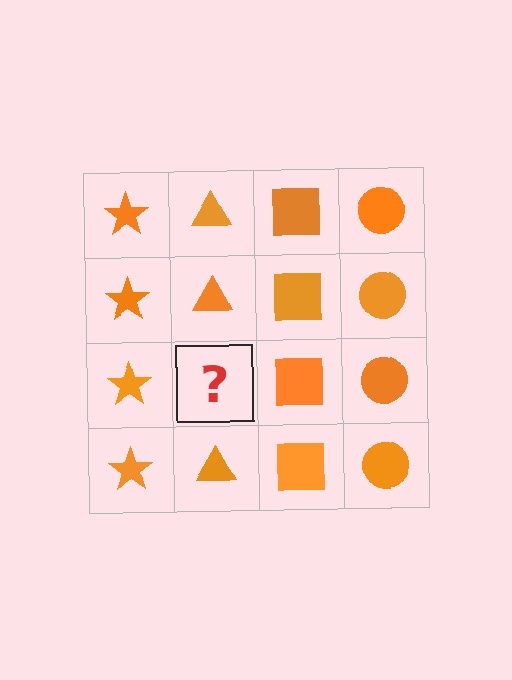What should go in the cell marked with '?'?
The missing cell should contain an orange triangle.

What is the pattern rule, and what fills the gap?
The rule is that each column has a consistent shape. The gap should be filled with an orange triangle.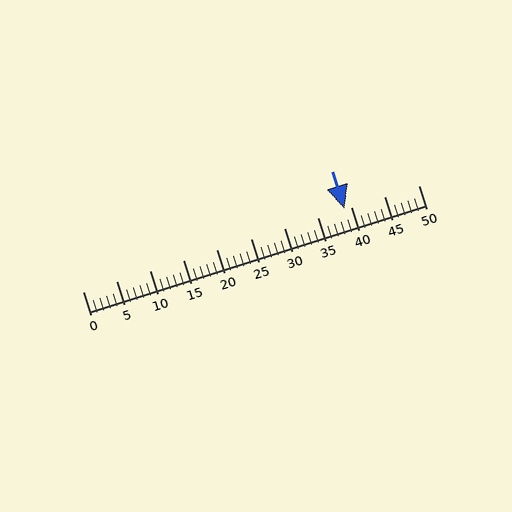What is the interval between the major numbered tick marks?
The major tick marks are spaced 5 units apart.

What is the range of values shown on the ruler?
The ruler shows values from 0 to 50.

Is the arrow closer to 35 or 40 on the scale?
The arrow is closer to 40.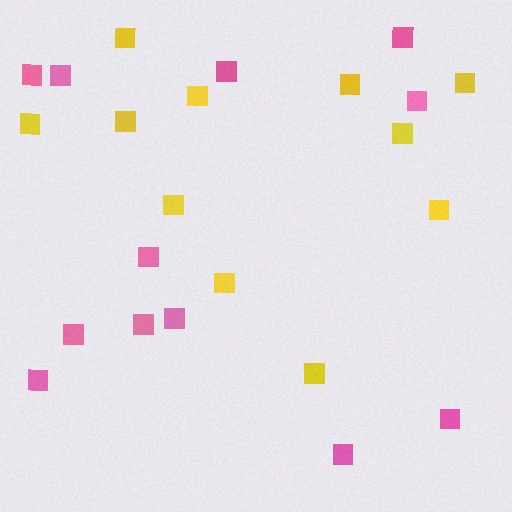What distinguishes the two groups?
There are 2 groups: one group of yellow squares (11) and one group of pink squares (12).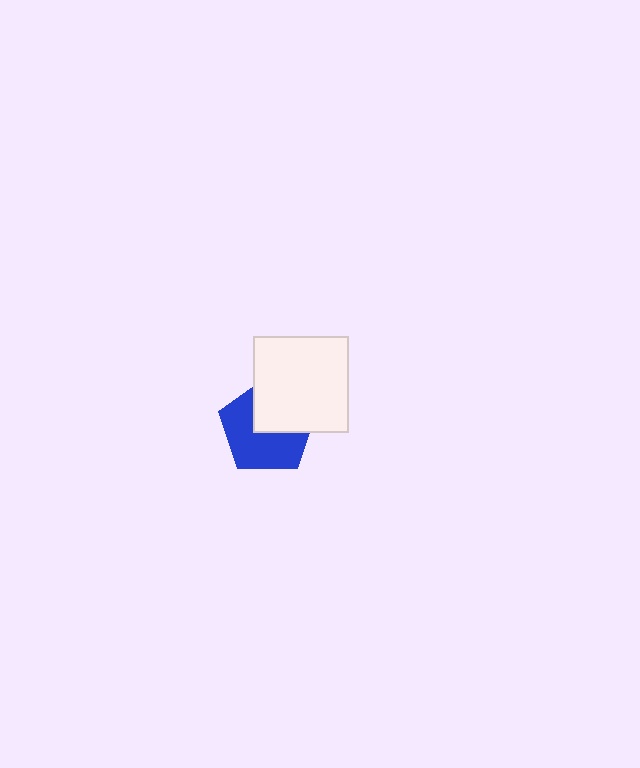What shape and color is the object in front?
The object in front is a white square.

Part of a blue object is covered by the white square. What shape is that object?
It is a pentagon.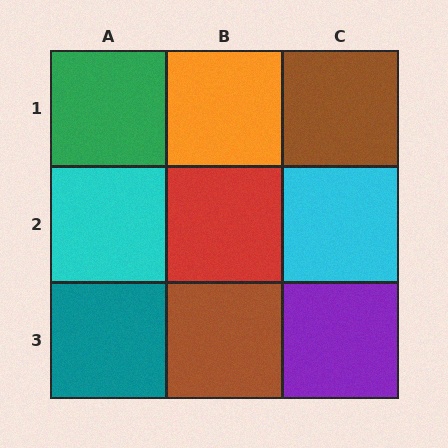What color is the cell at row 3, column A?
Teal.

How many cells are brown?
2 cells are brown.